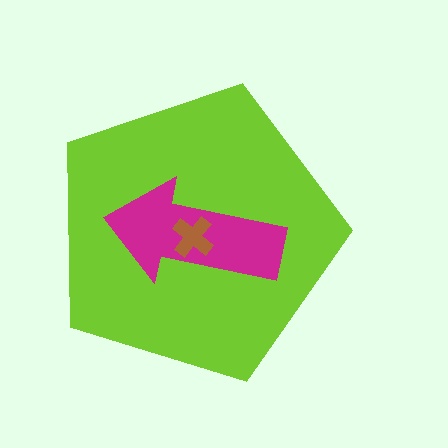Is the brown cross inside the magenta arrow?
Yes.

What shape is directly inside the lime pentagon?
The magenta arrow.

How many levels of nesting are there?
3.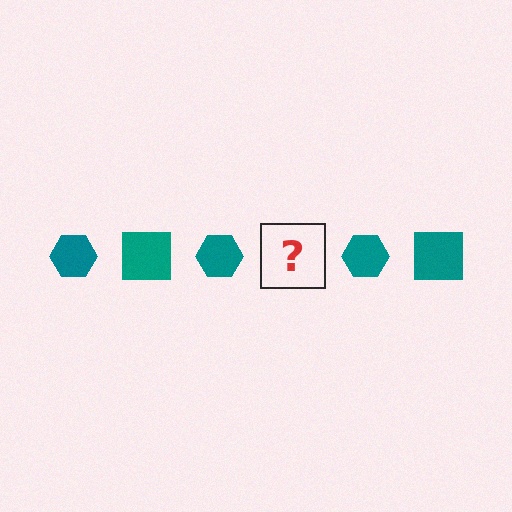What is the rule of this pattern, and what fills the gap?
The rule is that the pattern cycles through hexagon, square shapes in teal. The gap should be filled with a teal square.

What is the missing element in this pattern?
The missing element is a teal square.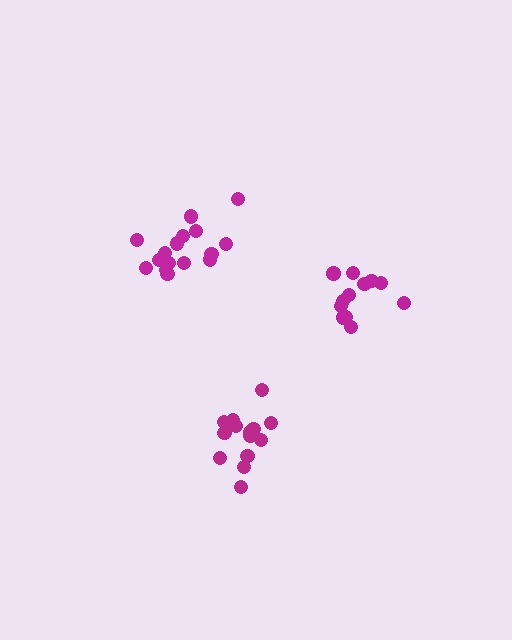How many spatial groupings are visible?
There are 3 spatial groupings.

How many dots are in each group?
Group 1: 14 dots, Group 2: 16 dots, Group 3: 12 dots (42 total).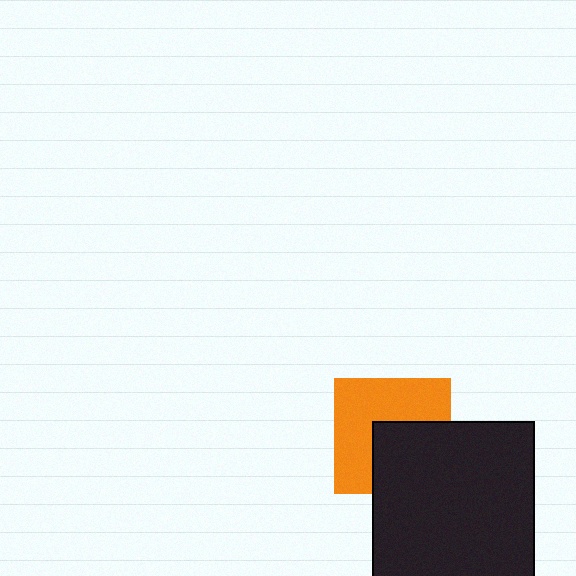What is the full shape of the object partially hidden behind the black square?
The partially hidden object is an orange square.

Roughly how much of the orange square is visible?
About half of it is visible (roughly 58%).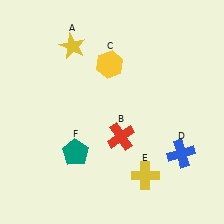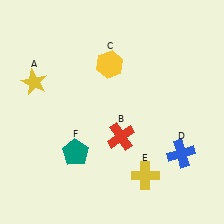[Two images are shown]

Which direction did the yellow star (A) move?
The yellow star (A) moved left.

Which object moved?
The yellow star (A) moved left.